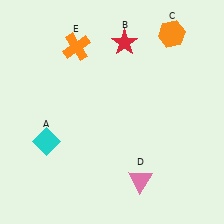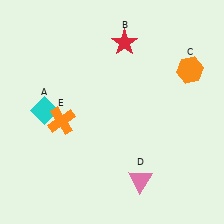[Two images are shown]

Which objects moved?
The objects that moved are: the cyan diamond (A), the orange hexagon (C), the orange cross (E).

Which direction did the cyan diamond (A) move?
The cyan diamond (A) moved up.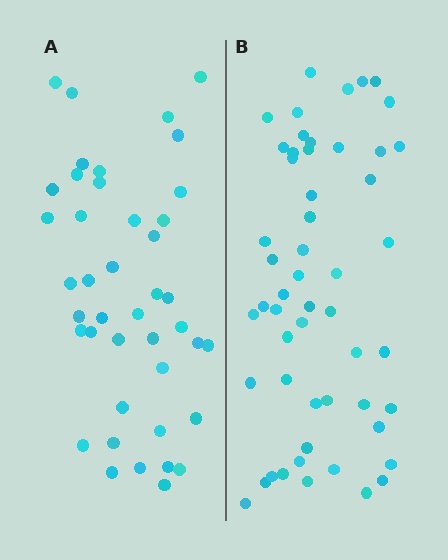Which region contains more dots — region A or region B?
Region B (the right region) has more dots.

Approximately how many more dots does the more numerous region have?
Region B has roughly 12 or so more dots than region A.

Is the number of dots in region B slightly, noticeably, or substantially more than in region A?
Region B has noticeably more, but not dramatically so. The ratio is roughly 1.3 to 1.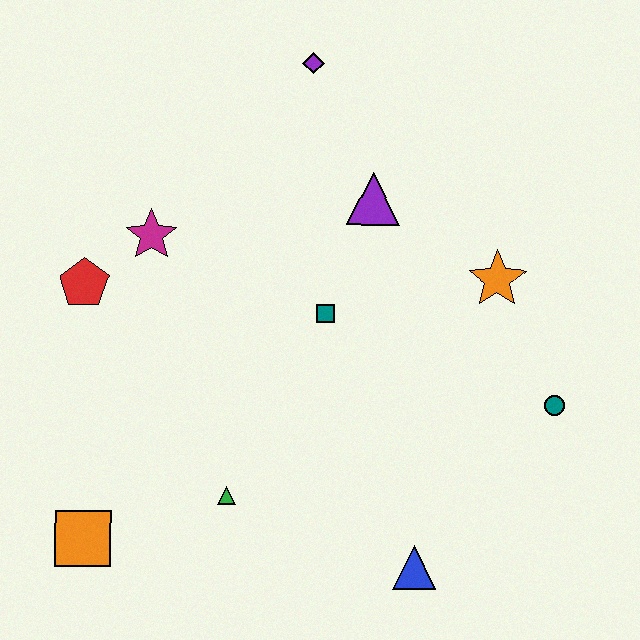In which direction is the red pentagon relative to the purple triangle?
The red pentagon is to the left of the purple triangle.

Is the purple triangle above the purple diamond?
No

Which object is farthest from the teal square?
The orange square is farthest from the teal square.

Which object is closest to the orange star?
The teal circle is closest to the orange star.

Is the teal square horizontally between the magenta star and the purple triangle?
Yes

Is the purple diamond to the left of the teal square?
Yes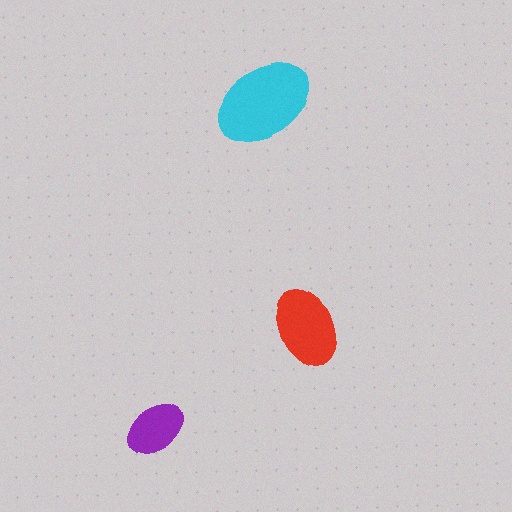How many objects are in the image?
There are 3 objects in the image.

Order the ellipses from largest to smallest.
the cyan one, the red one, the purple one.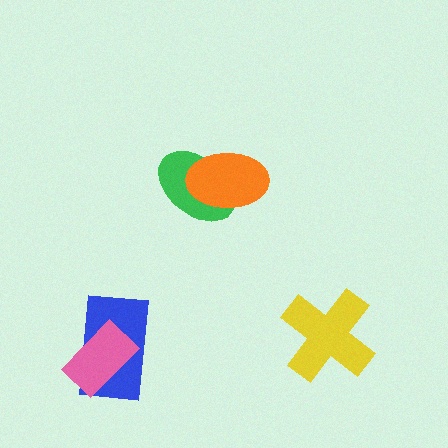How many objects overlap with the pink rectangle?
1 object overlaps with the pink rectangle.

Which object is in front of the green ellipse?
The orange ellipse is in front of the green ellipse.